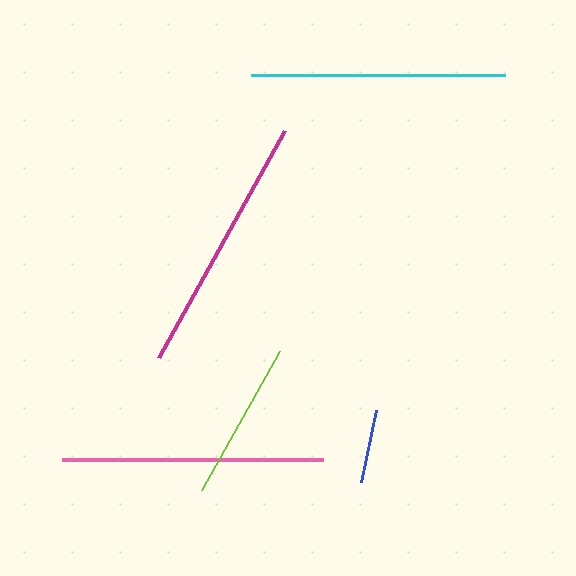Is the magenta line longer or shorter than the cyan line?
The magenta line is longer than the cyan line.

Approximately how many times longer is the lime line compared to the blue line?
The lime line is approximately 2.2 times the length of the blue line.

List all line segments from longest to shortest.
From longest to shortest: pink, magenta, cyan, lime, blue.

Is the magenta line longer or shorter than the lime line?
The magenta line is longer than the lime line.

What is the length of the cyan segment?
The cyan segment is approximately 254 pixels long.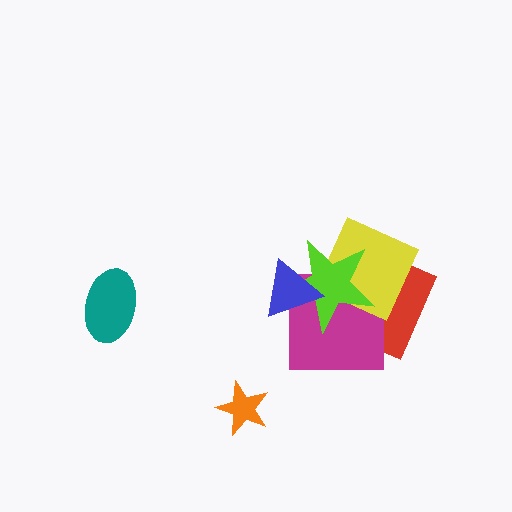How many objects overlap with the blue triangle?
2 objects overlap with the blue triangle.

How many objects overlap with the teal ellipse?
0 objects overlap with the teal ellipse.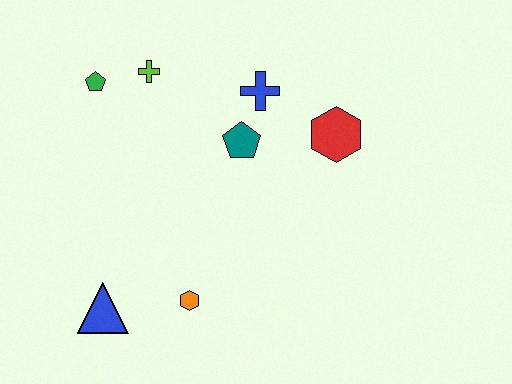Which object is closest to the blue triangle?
The orange hexagon is closest to the blue triangle.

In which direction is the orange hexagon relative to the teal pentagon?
The orange hexagon is below the teal pentagon.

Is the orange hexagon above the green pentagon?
No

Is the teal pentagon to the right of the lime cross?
Yes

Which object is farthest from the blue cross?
The blue triangle is farthest from the blue cross.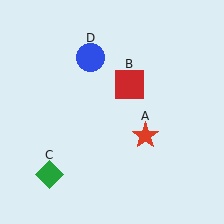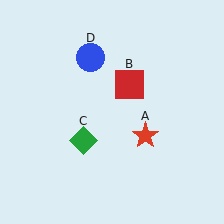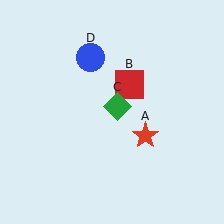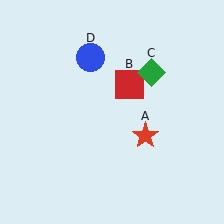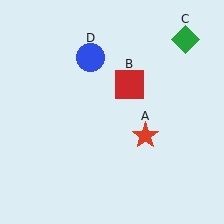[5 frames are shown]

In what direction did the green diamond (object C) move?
The green diamond (object C) moved up and to the right.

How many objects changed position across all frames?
1 object changed position: green diamond (object C).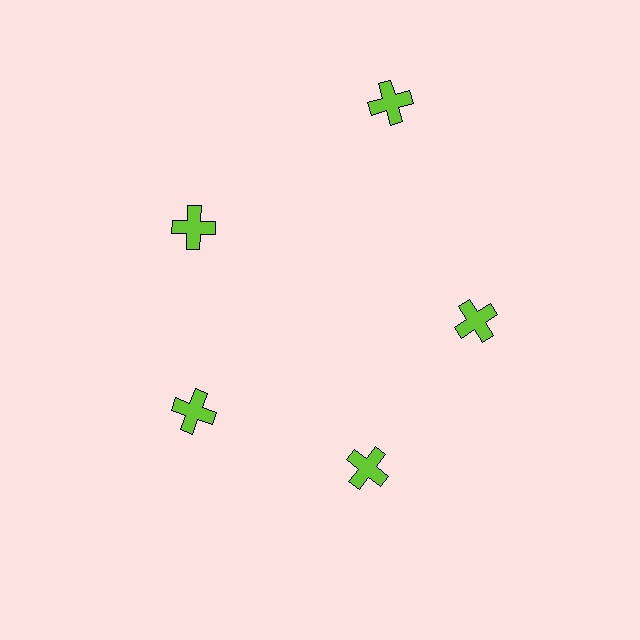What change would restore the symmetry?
The symmetry would be restored by moving it inward, back onto the ring so that all 5 crosses sit at equal angles and equal distance from the center.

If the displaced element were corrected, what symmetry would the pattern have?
It would have 5-fold rotational symmetry — the pattern would map onto itself every 72 degrees.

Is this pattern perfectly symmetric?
No. The 5 lime crosses are arranged in a ring, but one element near the 1 o'clock position is pushed outward from the center, breaking the 5-fold rotational symmetry.